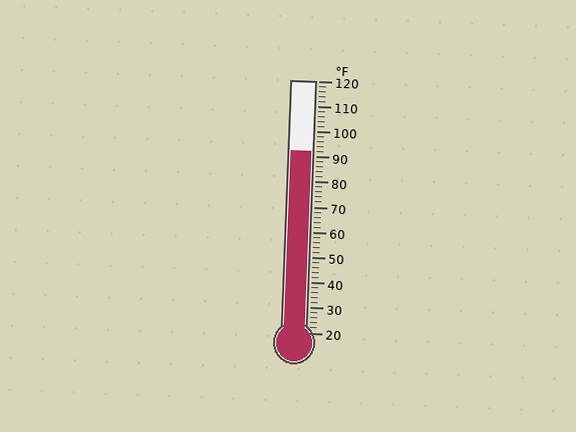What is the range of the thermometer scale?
The thermometer scale ranges from 20°F to 120°F.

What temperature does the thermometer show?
The thermometer shows approximately 92°F.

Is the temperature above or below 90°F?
The temperature is above 90°F.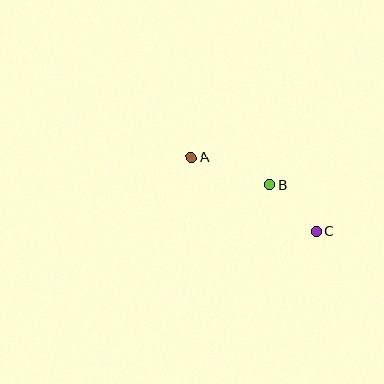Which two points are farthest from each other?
Points A and C are farthest from each other.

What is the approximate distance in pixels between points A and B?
The distance between A and B is approximately 83 pixels.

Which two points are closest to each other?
Points B and C are closest to each other.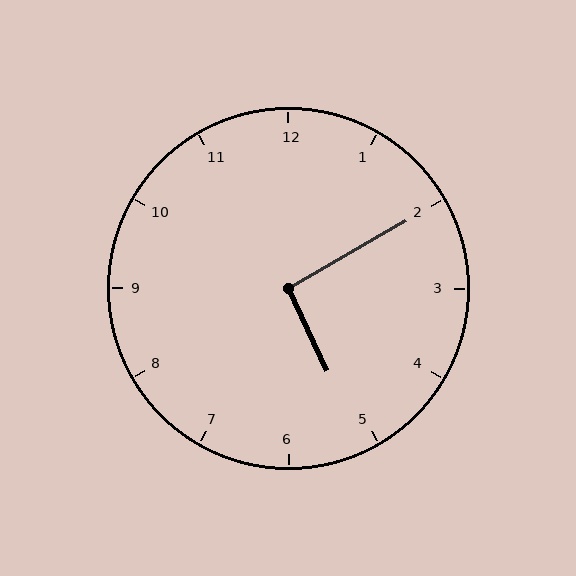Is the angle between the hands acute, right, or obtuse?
It is right.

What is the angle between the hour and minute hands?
Approximately 95 degrees.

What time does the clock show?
5:10.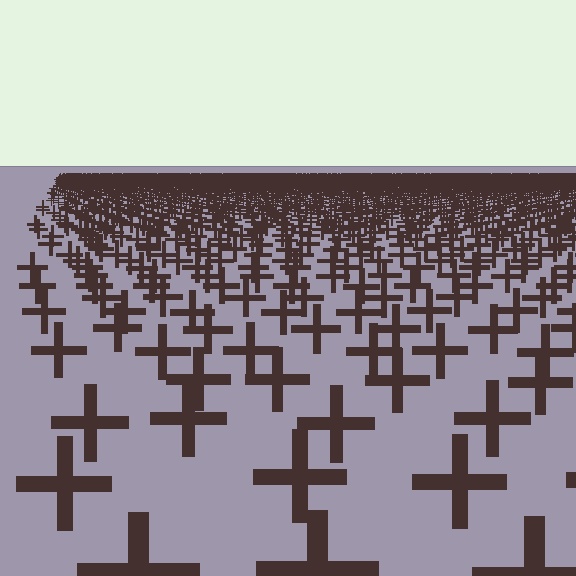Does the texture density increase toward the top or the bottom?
Density increases toward the top.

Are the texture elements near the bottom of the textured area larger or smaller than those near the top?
Larger. Near the bottom, elements are closer to the viewer and appear at a bigger on-screen size.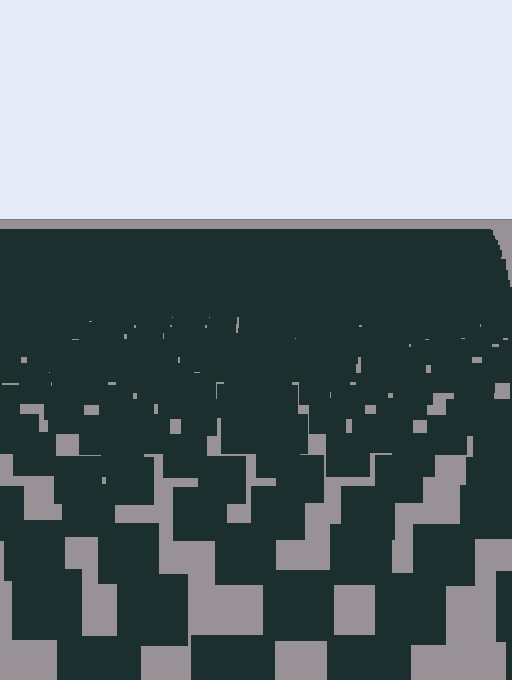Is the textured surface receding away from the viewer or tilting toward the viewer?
The surface is receding away from the viewer. Texture elements get smaller and denser toward the top.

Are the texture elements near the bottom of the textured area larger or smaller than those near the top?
Larger. Near the bottom, elements are closer to the viewer and appear at a bigger on-screen size.